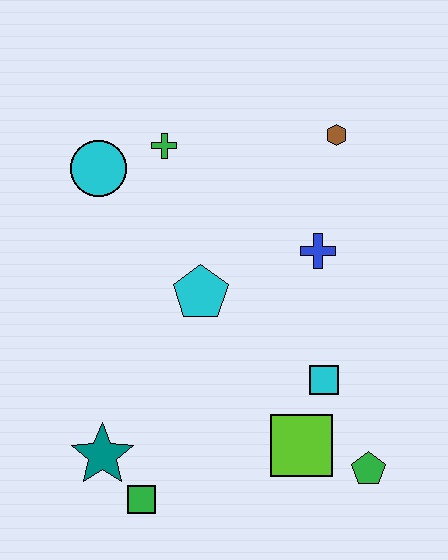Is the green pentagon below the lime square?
Yes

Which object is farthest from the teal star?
The brown hexagon is farthest from the teal star.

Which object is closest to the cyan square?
The lime square is closest to the cyan square.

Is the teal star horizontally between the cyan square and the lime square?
No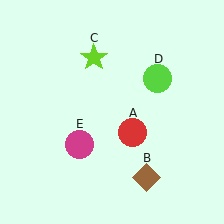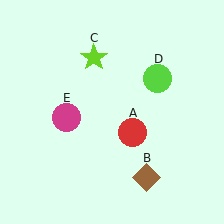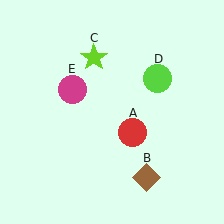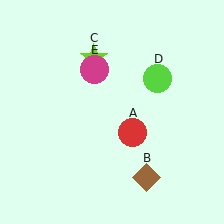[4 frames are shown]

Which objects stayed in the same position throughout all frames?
Red circle (object A) and brown diamond (object B) and lime star (object C) and lime circle (object D) remained stationary.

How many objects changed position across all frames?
1 object changed position: magenta circle (object E).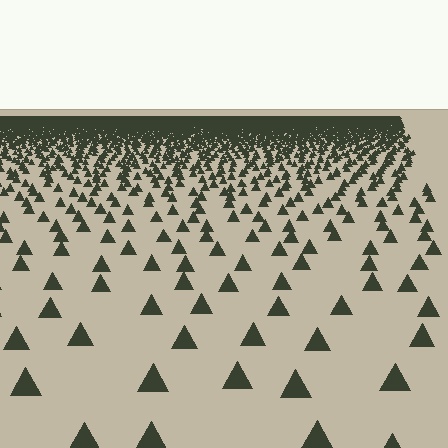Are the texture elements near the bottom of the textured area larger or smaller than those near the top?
Larger. Near the bottom, elements are closer to the viewer and appear at a bigger on-screen size.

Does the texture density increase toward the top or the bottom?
Density increases toward the top.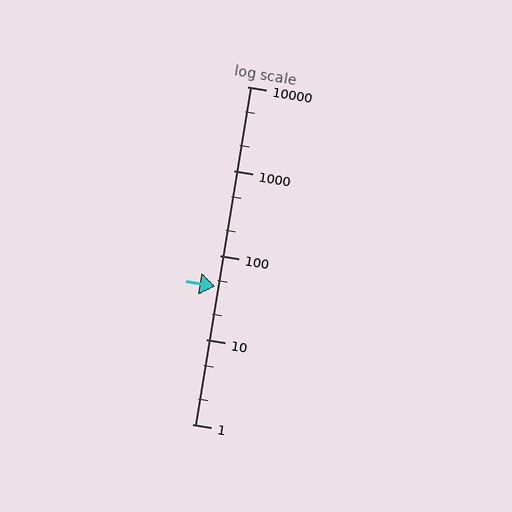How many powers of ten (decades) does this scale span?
The scale spans 4 decades, from 1 to 10000.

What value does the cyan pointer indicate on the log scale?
The pointer indicates approximately 43.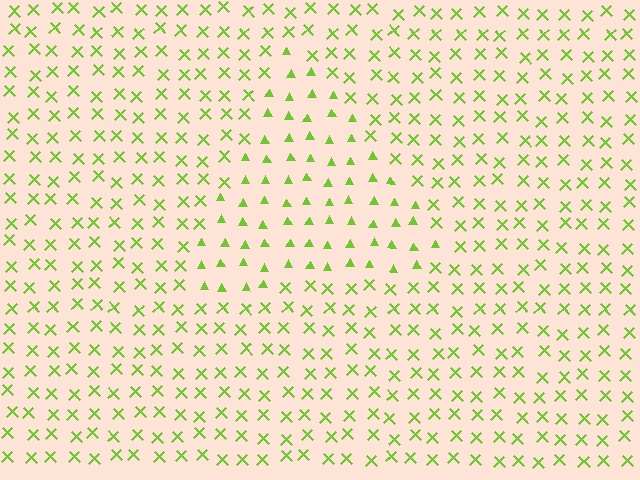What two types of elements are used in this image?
The image uses triangles inside the triangle region and X marks outside it.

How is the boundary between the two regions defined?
The boundary is defined by a change in element shape: triangles inside vs. X marks outside. All elements share the same color and spacing.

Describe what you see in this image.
The image is filled with small lime elements arranged in a uniform grid. A triangle-shaped region contains triangles, while the surrounding area contains X marks. The boundary is defined purely by the change in element shape.